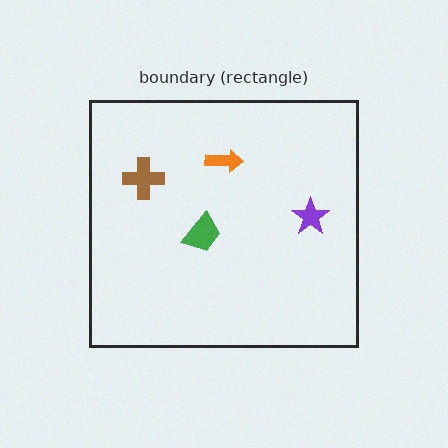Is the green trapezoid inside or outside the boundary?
Inside.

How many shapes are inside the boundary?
4 inside, 0 outside.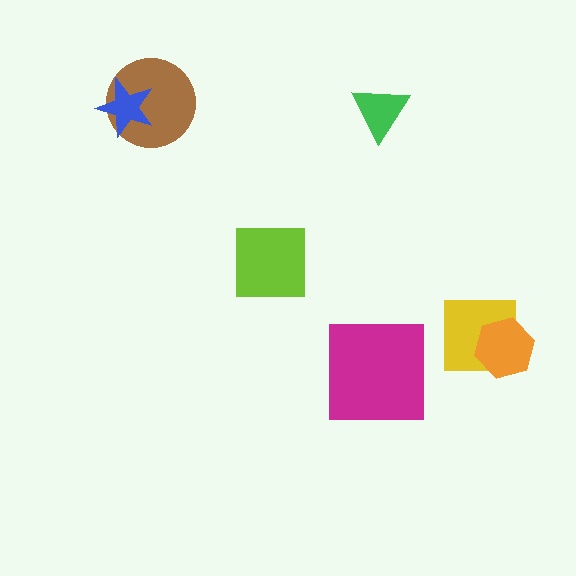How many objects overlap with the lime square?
0 objects overlap with the lime square.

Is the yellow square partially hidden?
Yes, it is partially covered by another shape.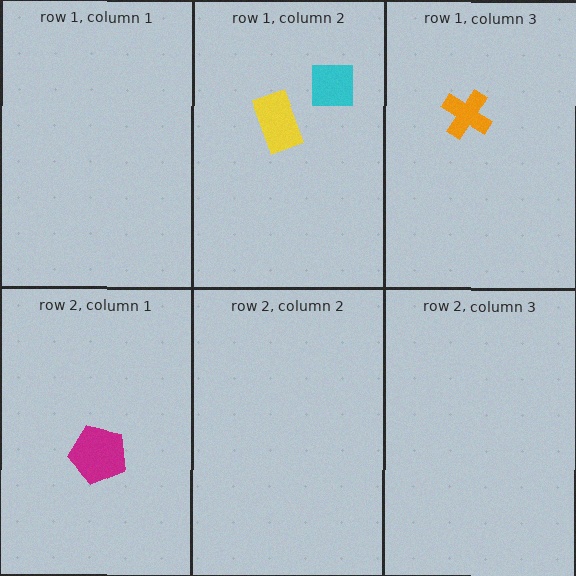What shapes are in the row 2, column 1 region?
The magenta pentagon.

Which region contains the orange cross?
The row 1, column 3 region.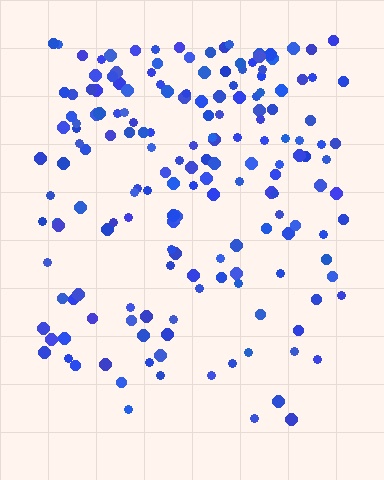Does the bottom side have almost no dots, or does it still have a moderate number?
Still a moderate number, just noticeably fewer than the top.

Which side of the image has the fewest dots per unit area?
The bottom.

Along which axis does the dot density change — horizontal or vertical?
Vertical.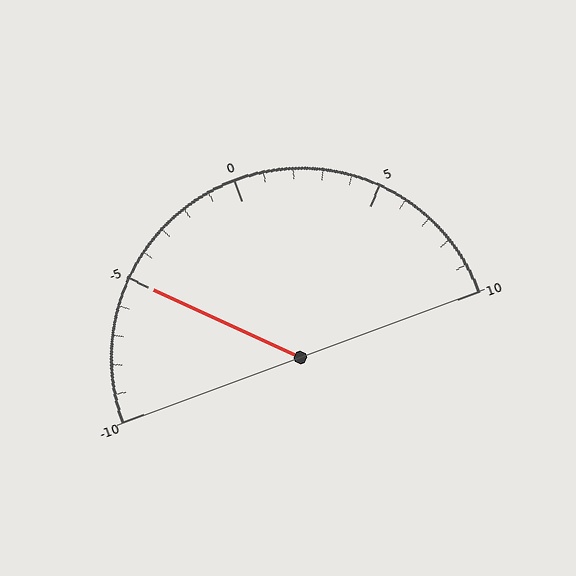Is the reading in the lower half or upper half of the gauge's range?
The reading is in the lower half of the range (-10 to 10).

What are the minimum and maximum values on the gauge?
The gauge ranges from -10 to 10.